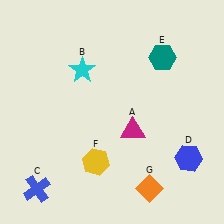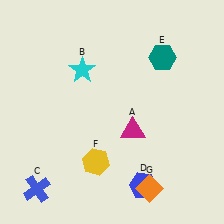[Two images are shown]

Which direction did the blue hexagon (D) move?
The blue hexagon (D) moved left.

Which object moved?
The blue hexagon (D) moved left.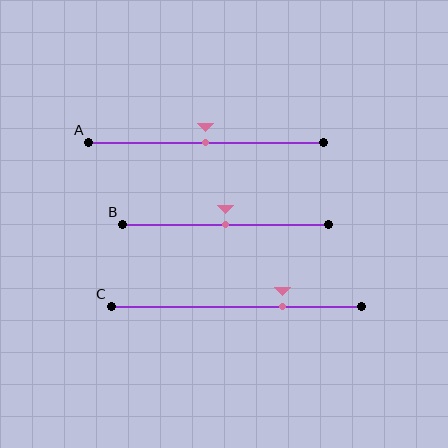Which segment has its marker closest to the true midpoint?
Segment A has its marker closest to the true midpoint.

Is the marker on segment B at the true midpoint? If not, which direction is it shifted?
Yes, the marker on segment B is at the true midpoint.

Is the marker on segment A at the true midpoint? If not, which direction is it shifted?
Yes, the marker on segment A is at the true midpoint.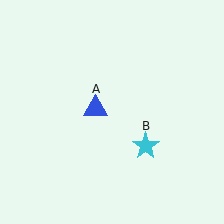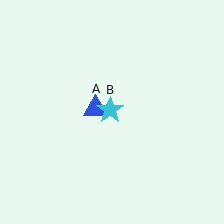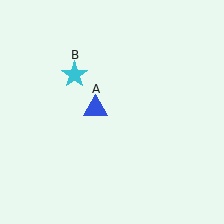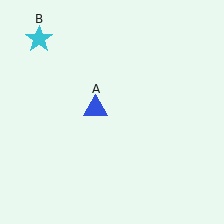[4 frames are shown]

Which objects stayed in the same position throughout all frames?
Blue triangle (object A) remained stationary.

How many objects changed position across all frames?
1 object changed position: cyan star (object B).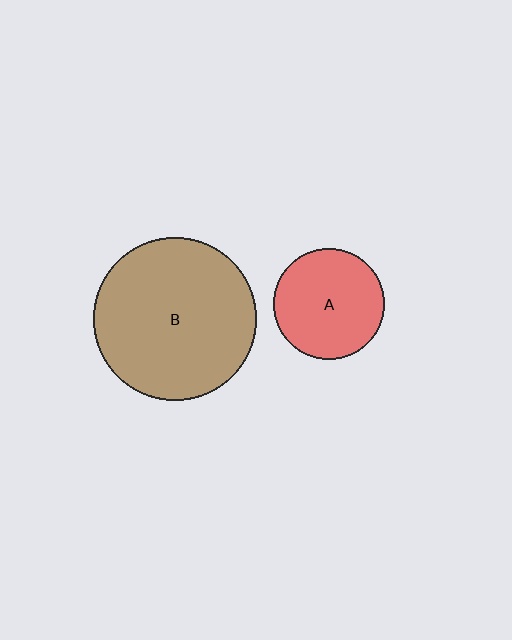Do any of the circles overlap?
No, none of the circles overlap.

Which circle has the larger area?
Circle B (brown).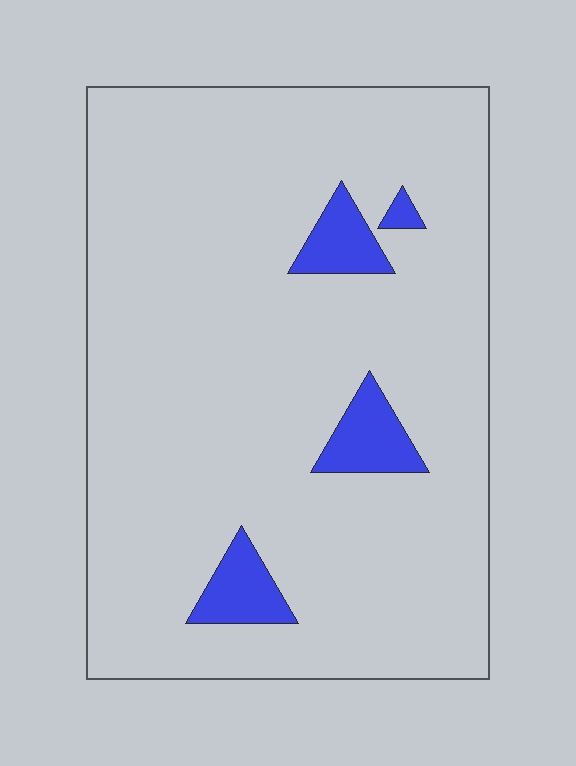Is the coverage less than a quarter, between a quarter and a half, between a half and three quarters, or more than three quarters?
Less than a quarter.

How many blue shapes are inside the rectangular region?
4.